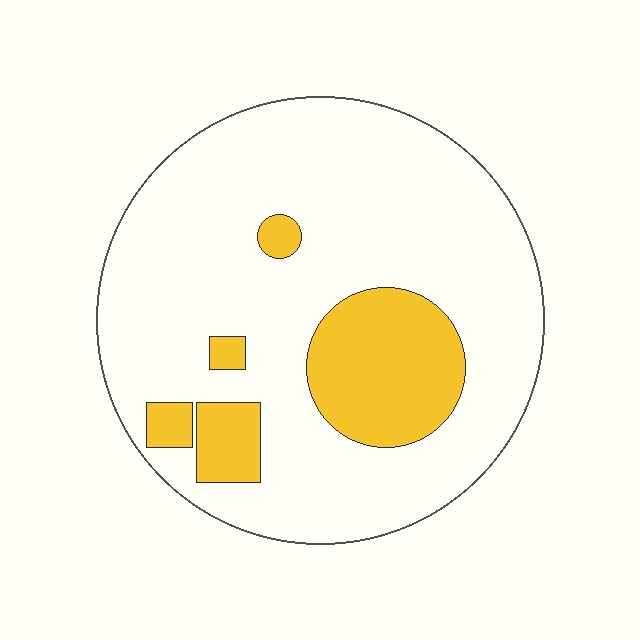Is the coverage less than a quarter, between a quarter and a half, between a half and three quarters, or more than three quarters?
Less than a quarter.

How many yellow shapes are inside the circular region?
5.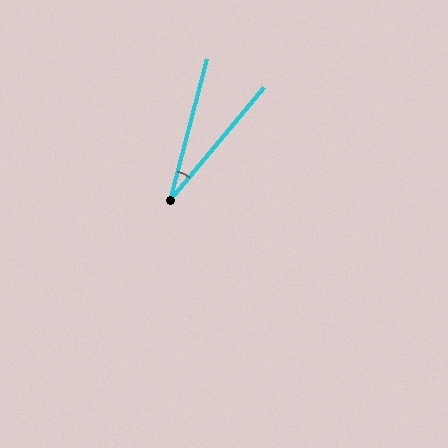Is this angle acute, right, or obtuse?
It is acute.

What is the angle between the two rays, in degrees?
Approximately 25 degrees.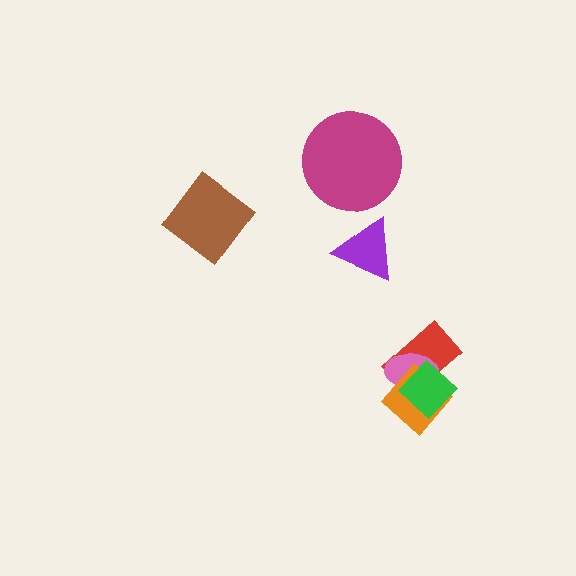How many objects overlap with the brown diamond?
0 objects overlap with the brown diamond.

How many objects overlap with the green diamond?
3 objects overlap with the green diamond.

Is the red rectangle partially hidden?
Yes, it is partially covered by another shape.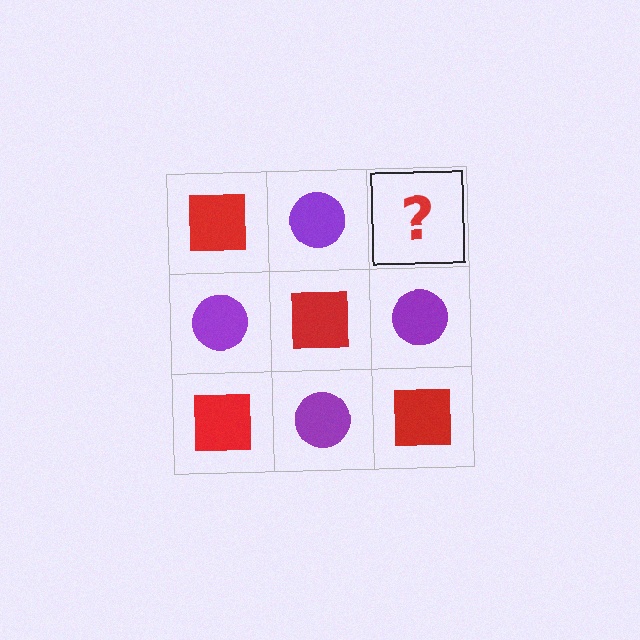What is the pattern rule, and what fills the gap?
The rule is that it alternates red square and purple circle in a checkerboard pattern. The gap should be filled with a red square.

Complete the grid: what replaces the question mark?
The question mark should be replaced with a red square.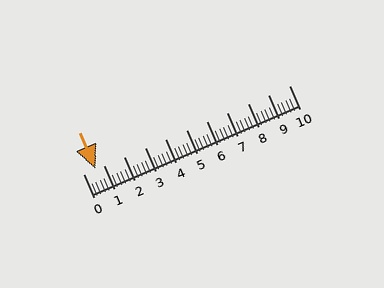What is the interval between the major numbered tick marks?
The major tick marks are spaced 1 units apart.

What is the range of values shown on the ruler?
The ruler shows values from 0 to 10.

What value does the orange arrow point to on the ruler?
The orange arrow points to approximately 0.6.